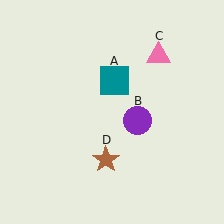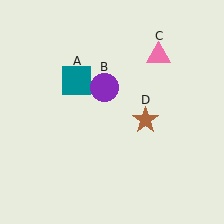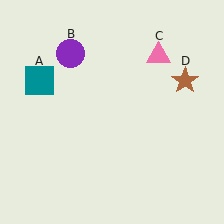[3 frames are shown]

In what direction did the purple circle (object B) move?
The purple circle (object B) moved up and to the left.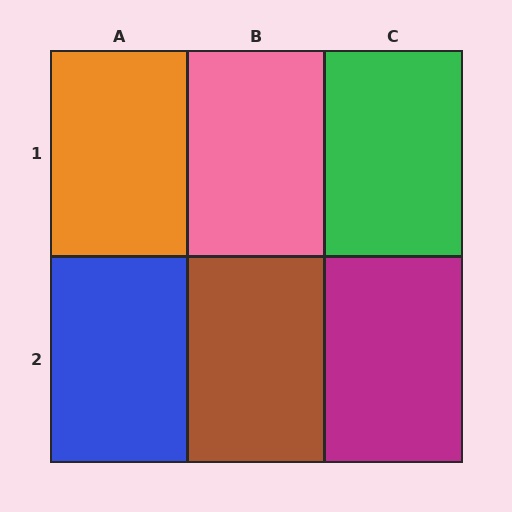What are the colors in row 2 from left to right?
Blue, brown, magenta.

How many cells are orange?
1 cell is orange.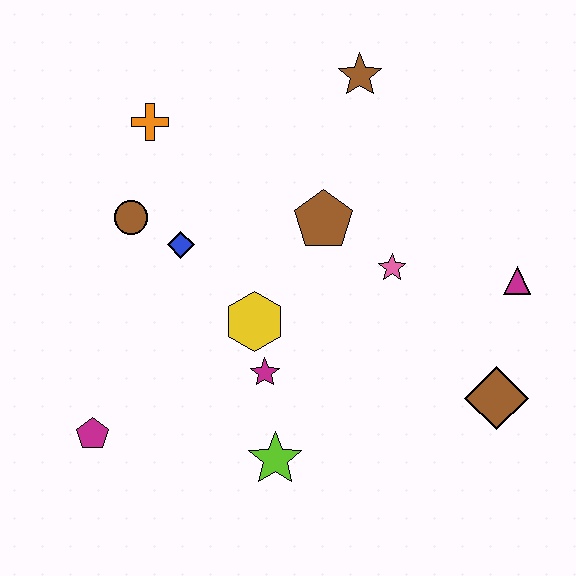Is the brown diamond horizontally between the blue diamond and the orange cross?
No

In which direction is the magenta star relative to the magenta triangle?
The magenta star is to the left of the magenta triangle.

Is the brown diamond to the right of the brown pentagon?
Yes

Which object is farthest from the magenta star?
The brown star is farthest from the magenta star.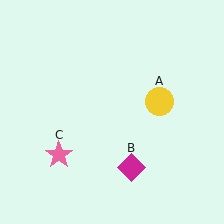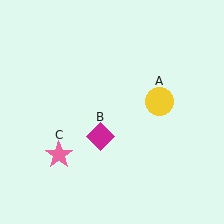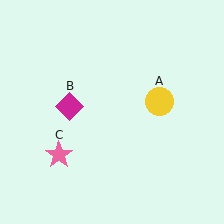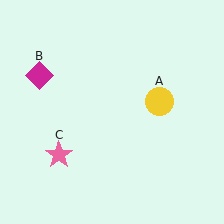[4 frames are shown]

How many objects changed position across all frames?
1 object changed position: magenta diamond (object B).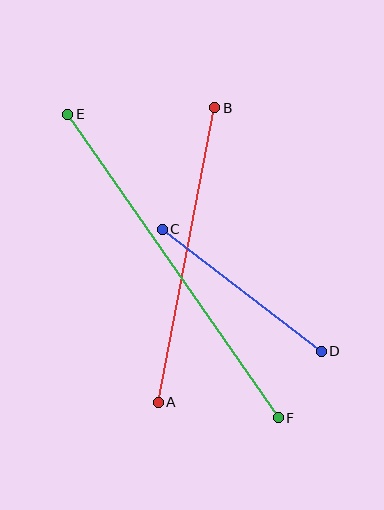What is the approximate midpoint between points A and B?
The midpoint is at approximately (187, 255) pixels.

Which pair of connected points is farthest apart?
Points E and F are farthest apart.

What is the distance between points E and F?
The distance is approximately 369 pixels.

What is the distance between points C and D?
The distance is approximately 200 pixels.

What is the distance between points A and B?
The distance is approximately 300 pixels.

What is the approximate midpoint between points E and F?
The midpoint is at approximately (173, 266) pixels.